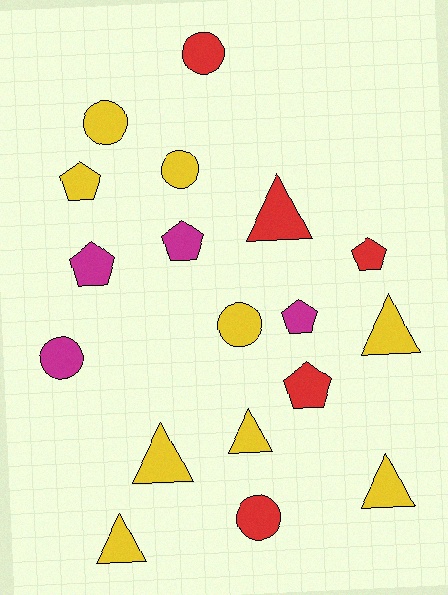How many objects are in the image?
There are 18 objects.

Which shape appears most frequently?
Triangle, with 6 objects.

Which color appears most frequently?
Yellow, with 9 objects.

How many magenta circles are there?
There is 1 magenta circle.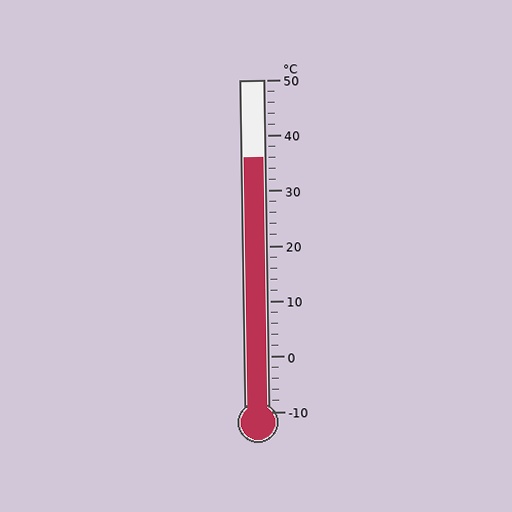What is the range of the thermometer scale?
The thermometer scale ranges from -10°C to 50°C.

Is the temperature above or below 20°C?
The temperature is above 20°C.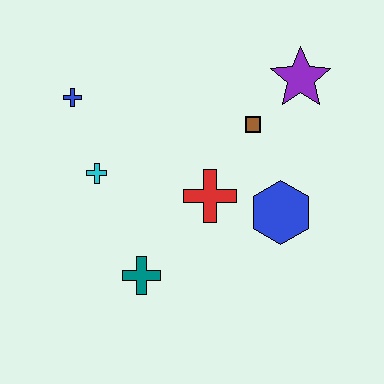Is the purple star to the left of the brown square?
No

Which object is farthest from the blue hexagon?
The blue cross is farthest from the blue hexagon.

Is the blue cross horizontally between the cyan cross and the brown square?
No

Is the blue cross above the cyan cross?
Yes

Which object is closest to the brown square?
The purple star is closest to the brown square.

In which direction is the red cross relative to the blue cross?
The red cross is to the right of the blue cross.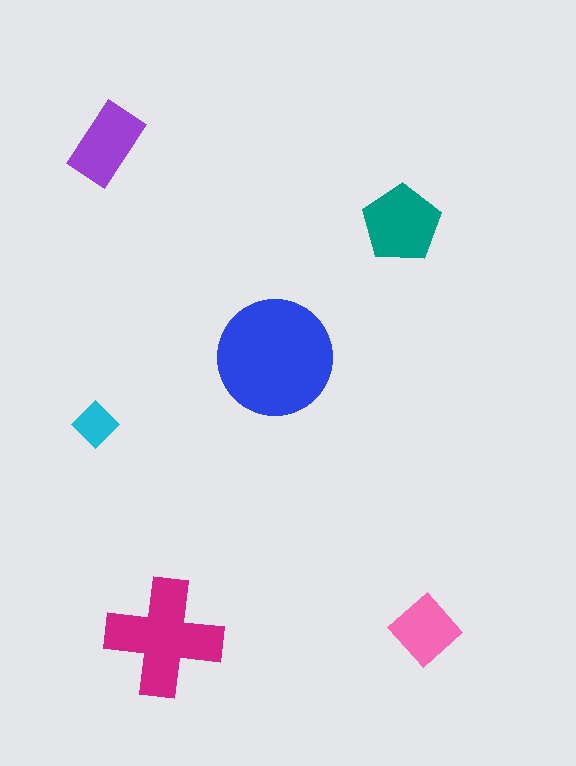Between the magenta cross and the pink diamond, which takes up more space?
The magenta cross.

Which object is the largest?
The blue circle.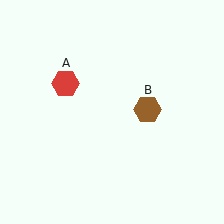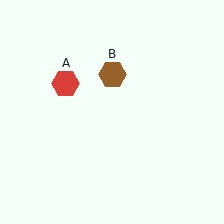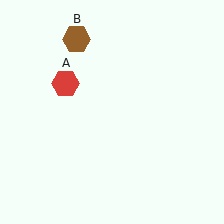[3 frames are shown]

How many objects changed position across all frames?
1 object changed position: brown hexagon (object B).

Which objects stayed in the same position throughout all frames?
Red hexagon (object A) remained stationary.